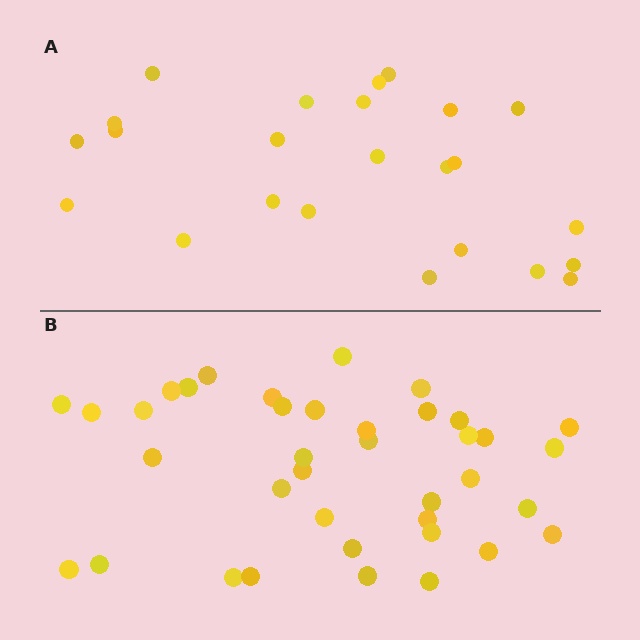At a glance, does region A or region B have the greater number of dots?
Region B (the bottom region) has more dots.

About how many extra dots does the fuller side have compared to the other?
Region B has approximately 15 more dots than region A.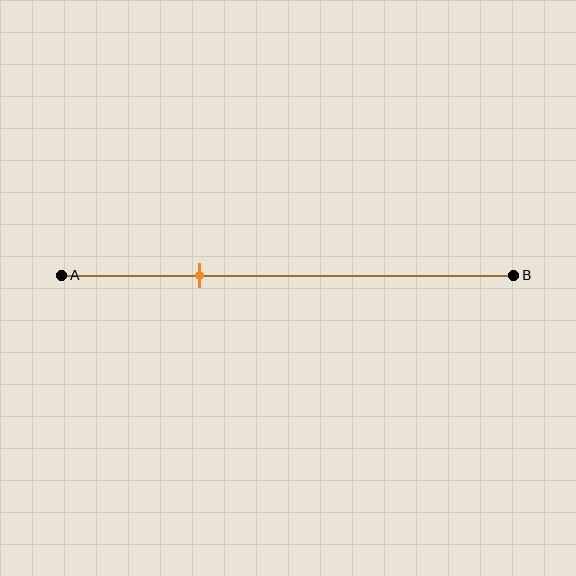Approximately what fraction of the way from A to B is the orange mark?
The orange mark is approximately 30% of the way from A to B.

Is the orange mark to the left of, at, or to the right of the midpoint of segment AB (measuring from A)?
The orange mark is to the left of the midpoint of segment AB.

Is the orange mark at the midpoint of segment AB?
No, the mark is at about 30% from A, not at the 50% midpoint.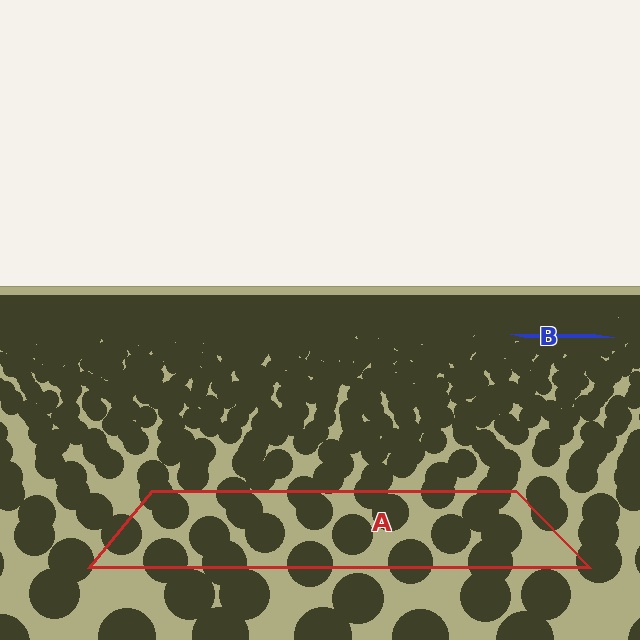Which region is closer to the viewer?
Region A is closer. The texture elements there are larger and more spread out.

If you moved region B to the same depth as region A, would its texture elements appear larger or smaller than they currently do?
They would appear larger. At a closer depth, the same texture elements are projected at a bigger on-screen size.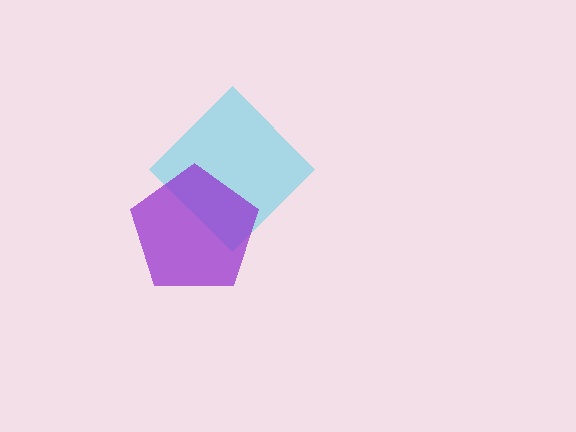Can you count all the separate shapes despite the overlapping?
Yes, there are 2 separate shapes.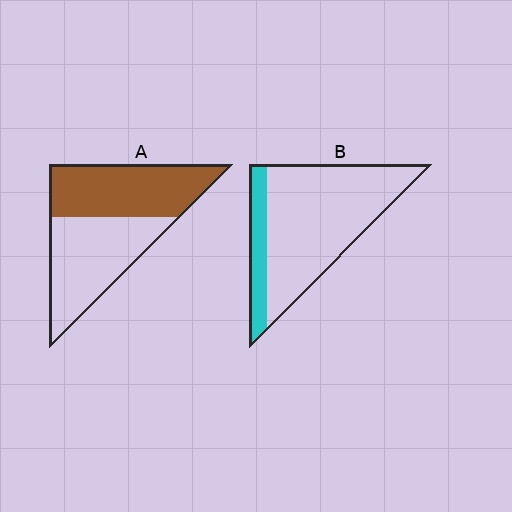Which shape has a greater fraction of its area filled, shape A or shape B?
Shape A.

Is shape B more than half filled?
No.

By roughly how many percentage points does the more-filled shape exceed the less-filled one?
By roughly 30 percentage points (A over B).